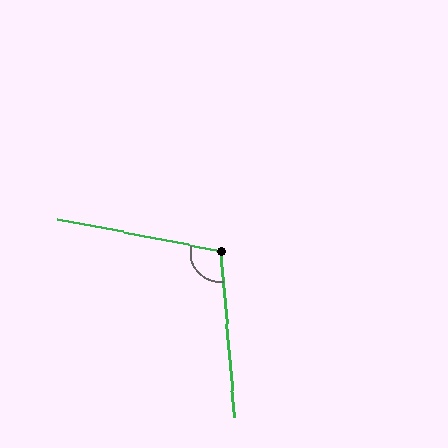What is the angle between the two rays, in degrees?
Approximately 105 degrees.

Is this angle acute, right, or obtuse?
It is obtuse.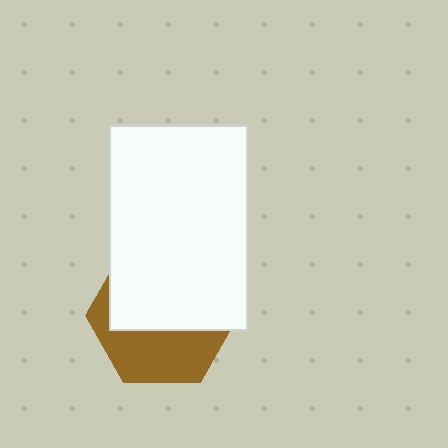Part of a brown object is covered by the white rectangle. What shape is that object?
It is a hexagon.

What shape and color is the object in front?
The object in front is a white rectangle.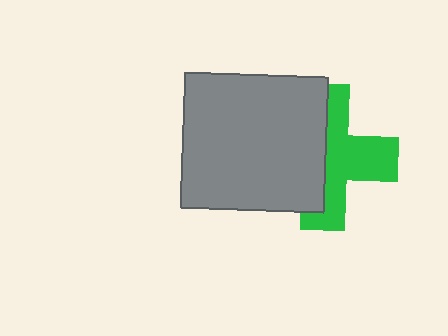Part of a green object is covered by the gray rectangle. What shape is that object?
It is a cross.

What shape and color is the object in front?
The object in front is a gray rectangle.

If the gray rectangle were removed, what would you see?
You would see the complete green cross.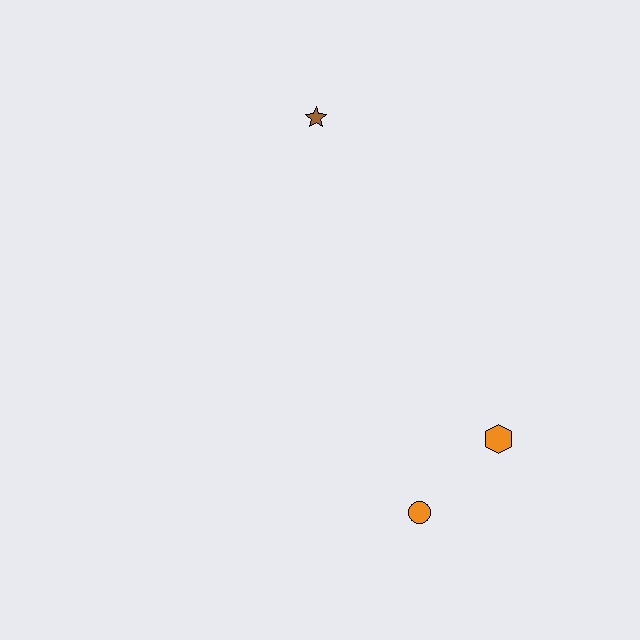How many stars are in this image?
There is 1 star.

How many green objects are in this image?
There are no green objects.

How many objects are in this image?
There are 3 objects.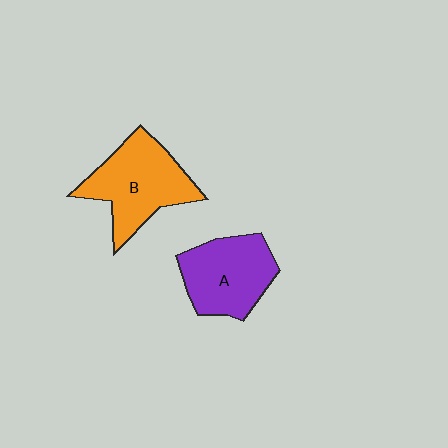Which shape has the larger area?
Shape B (orange).